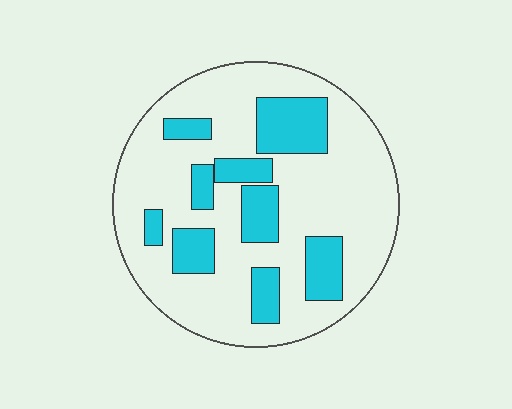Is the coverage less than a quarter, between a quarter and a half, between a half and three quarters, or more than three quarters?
Between a quarter and a half.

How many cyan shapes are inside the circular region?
9.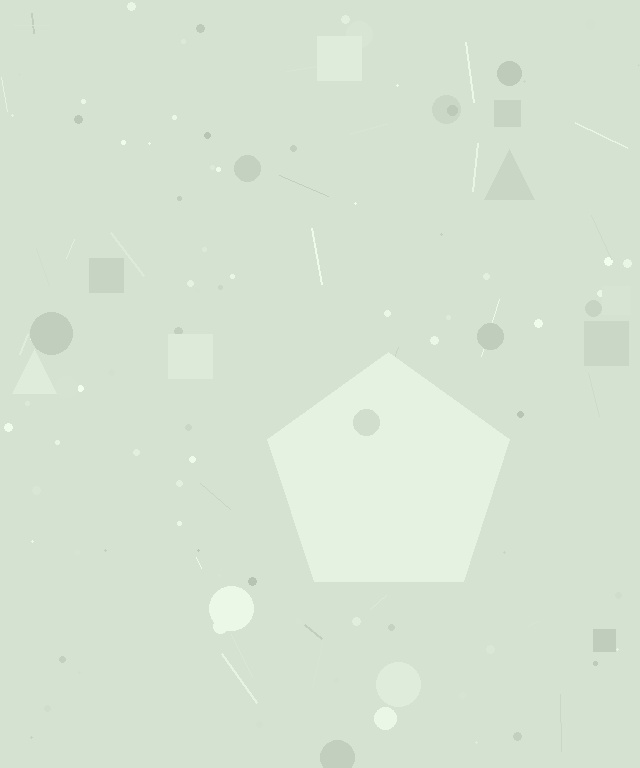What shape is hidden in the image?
A pentagon is hidden in the image.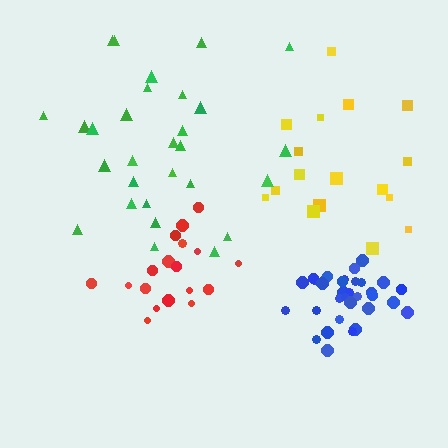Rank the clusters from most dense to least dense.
blue, red, green, yellow.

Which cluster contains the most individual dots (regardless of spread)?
Blue (34).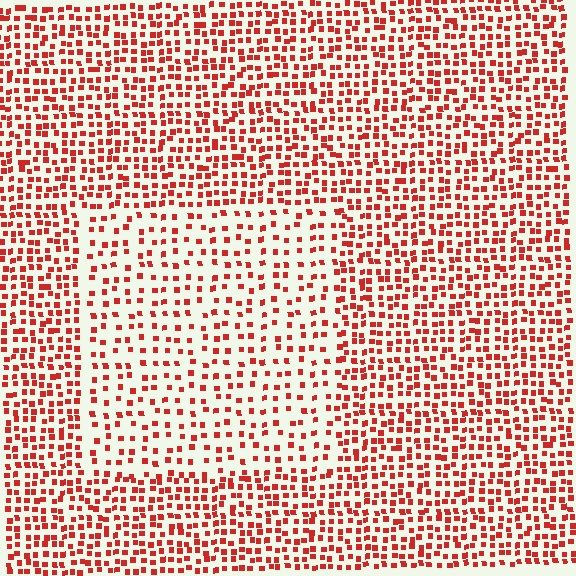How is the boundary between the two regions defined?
The boundary is defined by a change in element density (approximately 1.9x ratio). All elements are the same color, size, and shape.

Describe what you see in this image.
The image contains small red elements arranged at two different densities. A rectangle-shaped region is visible where the elements are less densely packed than the surrounding area.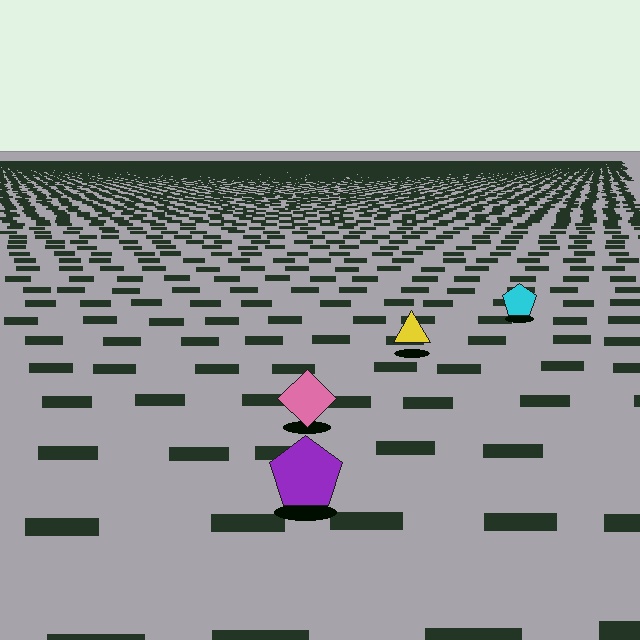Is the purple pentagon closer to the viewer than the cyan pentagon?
Yes. The purple pentagon is closer — you can tell from the texture gradient: the ground texture is coarser near it.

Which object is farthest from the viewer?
The cyan pentagon is farthest from the viewer. It appears smaller and the ground texture around it is denser.